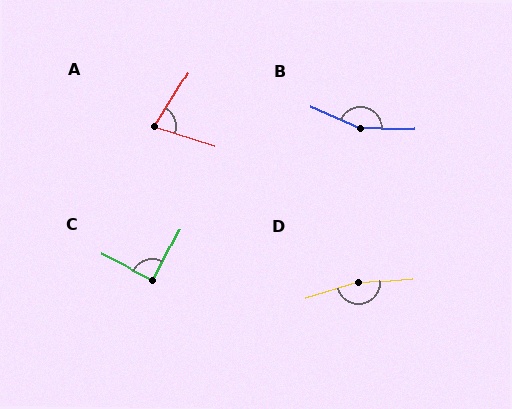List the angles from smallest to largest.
A (76°), C (89°), B (155°), D (169°).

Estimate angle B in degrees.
Approximately 155 degrees.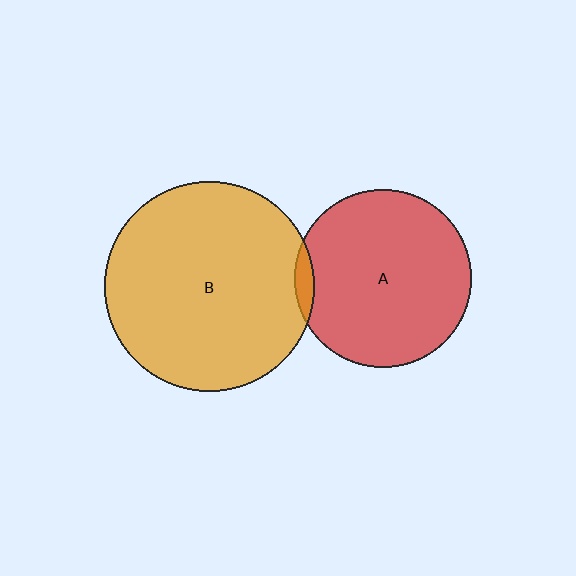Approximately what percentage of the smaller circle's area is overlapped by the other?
Approximately 5%.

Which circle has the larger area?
Circle B (orange).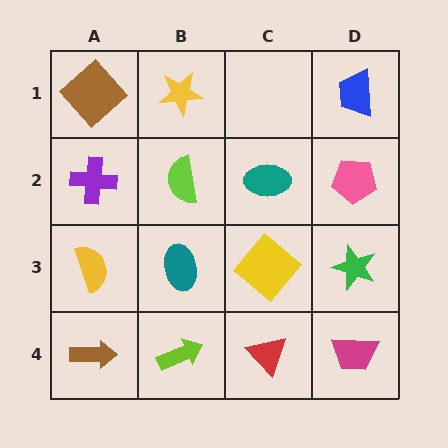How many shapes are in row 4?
4 shapes.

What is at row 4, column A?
A brown arrow.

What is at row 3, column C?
A yellow diamond.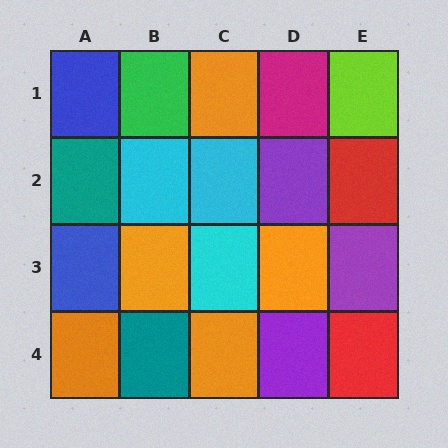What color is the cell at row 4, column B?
Teal.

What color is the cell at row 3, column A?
Blue.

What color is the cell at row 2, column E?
Red.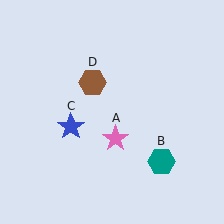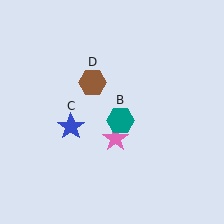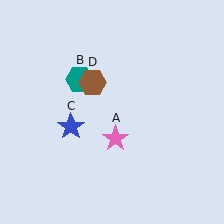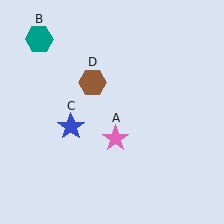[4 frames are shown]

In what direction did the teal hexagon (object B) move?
The teal hexagon (object B) moved up and to the left.